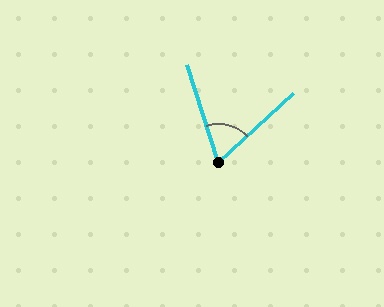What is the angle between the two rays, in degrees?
Approximately 65 degrees.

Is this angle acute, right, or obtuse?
It is acute.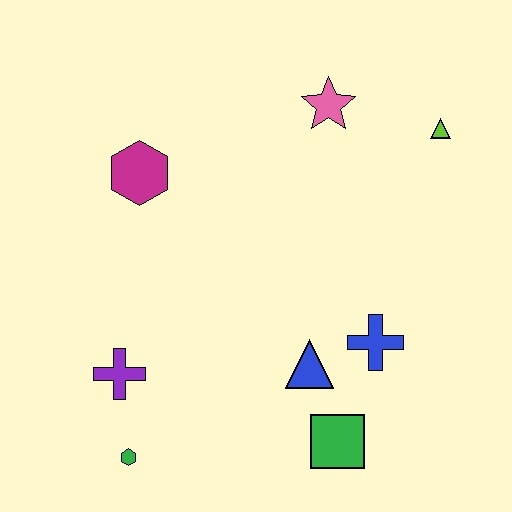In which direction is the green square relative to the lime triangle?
The green square is below the lime triangle.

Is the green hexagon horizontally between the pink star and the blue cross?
No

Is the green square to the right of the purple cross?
Yes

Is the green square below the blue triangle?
Yes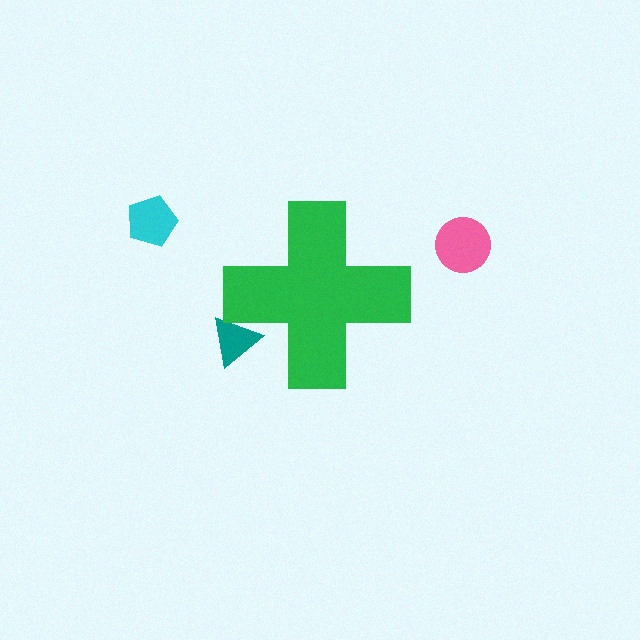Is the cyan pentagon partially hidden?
No, the cyan pentagon is fully visible.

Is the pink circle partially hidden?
No, the pink circle is fully visible.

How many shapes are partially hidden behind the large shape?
1 shape is partially hidden.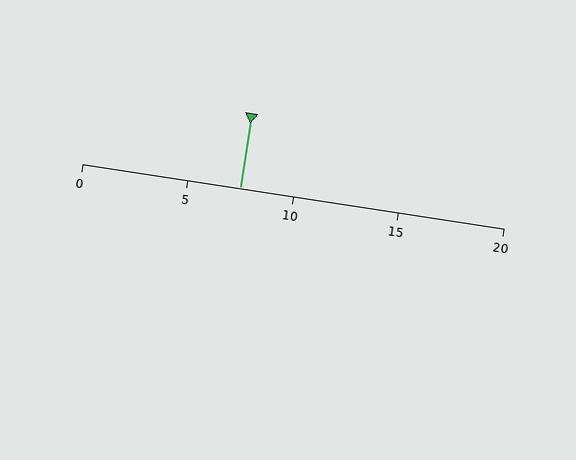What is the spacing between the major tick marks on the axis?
The major ticks are spaced 5 apart.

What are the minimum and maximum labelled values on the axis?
The axis runs from 0 to 20.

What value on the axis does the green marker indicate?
The marker indicates approximately 7.5.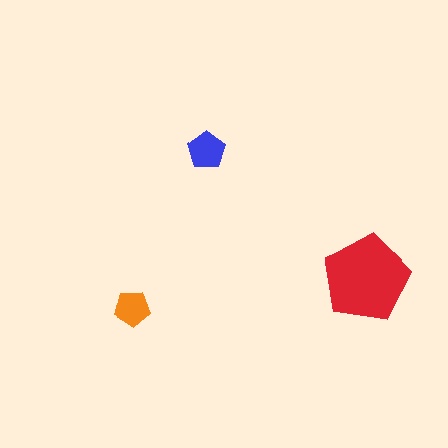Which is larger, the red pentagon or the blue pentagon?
The red one.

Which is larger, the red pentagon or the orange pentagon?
The red one.